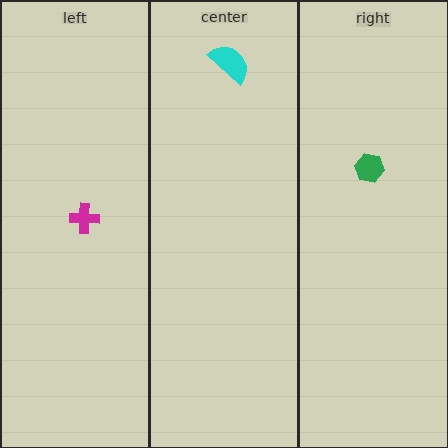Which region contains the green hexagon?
The right region.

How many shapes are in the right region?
1.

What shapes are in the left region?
The magenta cross.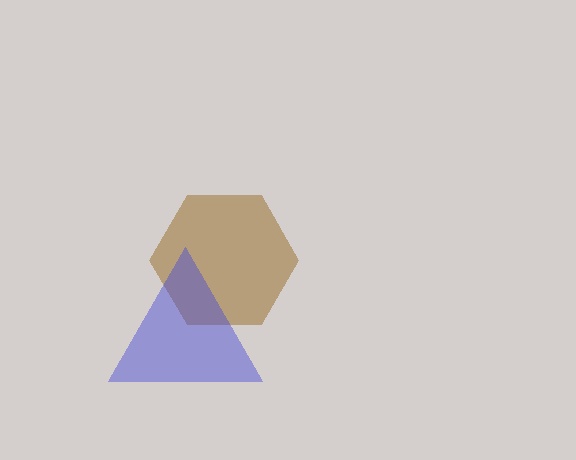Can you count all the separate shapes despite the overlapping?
Yes, there are 2 separate shapes.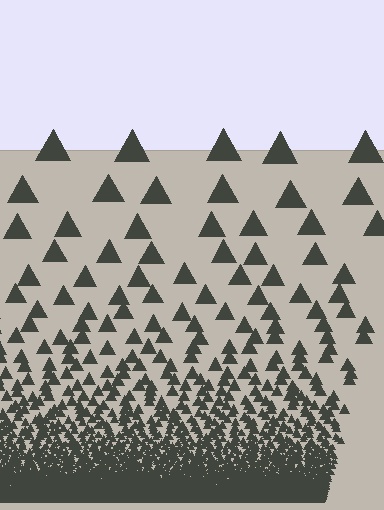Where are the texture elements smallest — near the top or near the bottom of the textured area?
Near the bottom.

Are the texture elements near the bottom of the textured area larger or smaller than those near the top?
Smaller. The gradient is inverted — elements near the bottom are smaller and denser.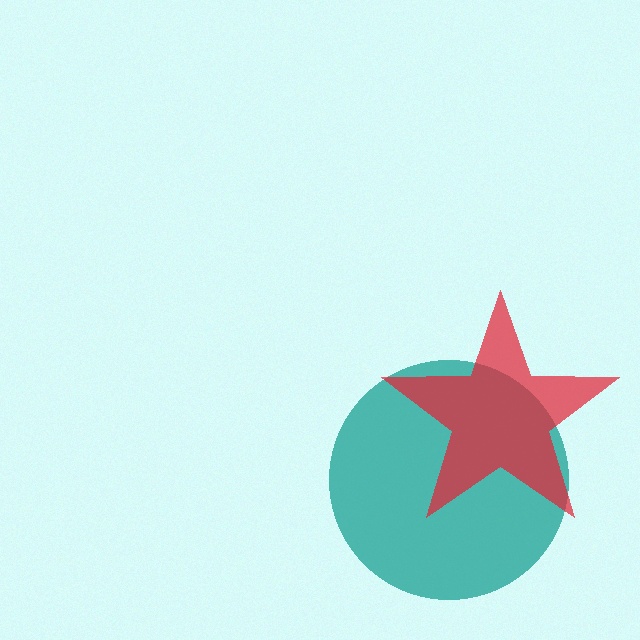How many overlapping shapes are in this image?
There are 2 overlapping shapes in the image.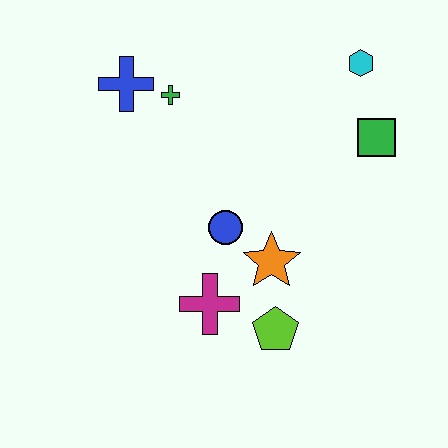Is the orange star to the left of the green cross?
No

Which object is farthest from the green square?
The blue cross is farthest from the green square.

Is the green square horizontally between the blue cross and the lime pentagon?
No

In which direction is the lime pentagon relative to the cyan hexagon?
The lime pentagon is below the cyan hexagon.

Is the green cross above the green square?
Yes